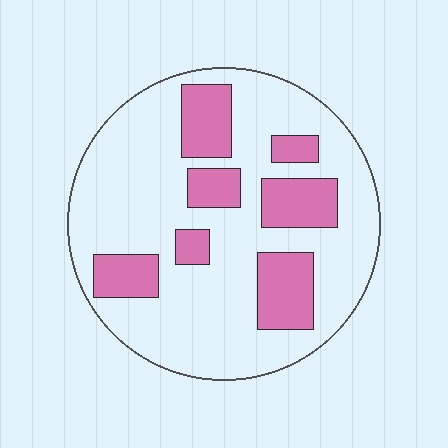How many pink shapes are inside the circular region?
7.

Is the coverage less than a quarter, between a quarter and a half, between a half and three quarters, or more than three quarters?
Between a quarter and a half.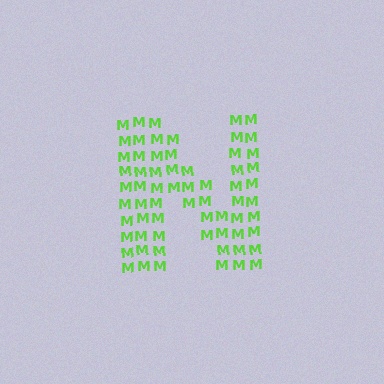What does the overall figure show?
The overall figure shows the letter N.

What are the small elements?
The small elements are letter M's.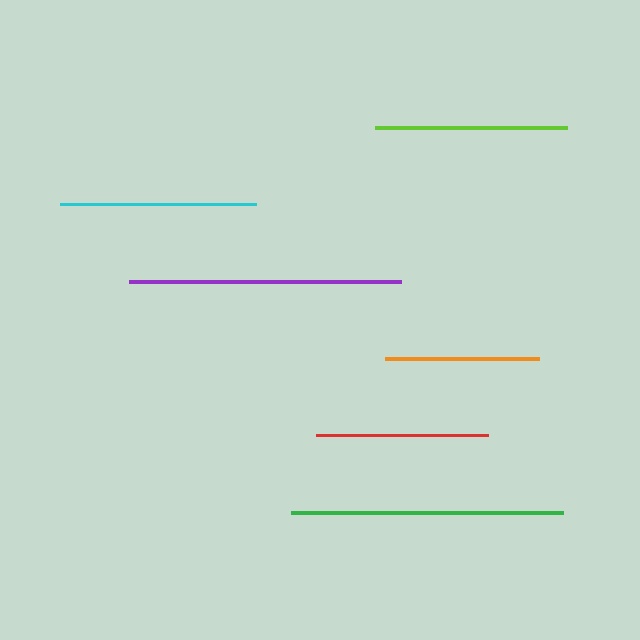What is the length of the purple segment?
The purple segment is approximately 271 pixels long.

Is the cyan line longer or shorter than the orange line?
The cyan line is longer than the orange line.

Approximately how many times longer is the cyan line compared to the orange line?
The cyan line is approximately 1.3 times the length of the orange line.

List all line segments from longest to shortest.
From longest to shortest: green, purple, cyan, lime, red, orange.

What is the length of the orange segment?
The orange segment is approximately 155 pixels long.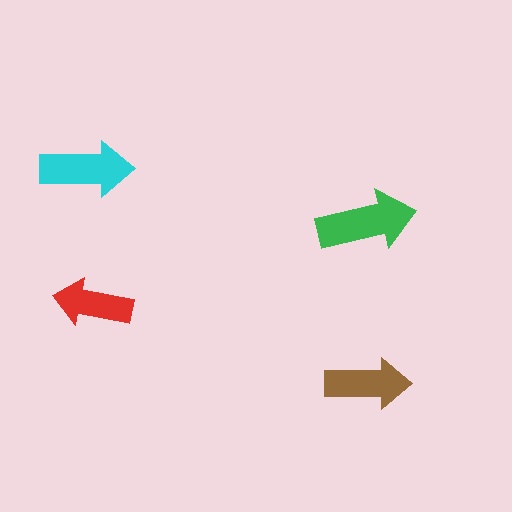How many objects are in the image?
There are 4 objects in the image.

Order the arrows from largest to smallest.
the green one, the cyan one, the brown one, the red one.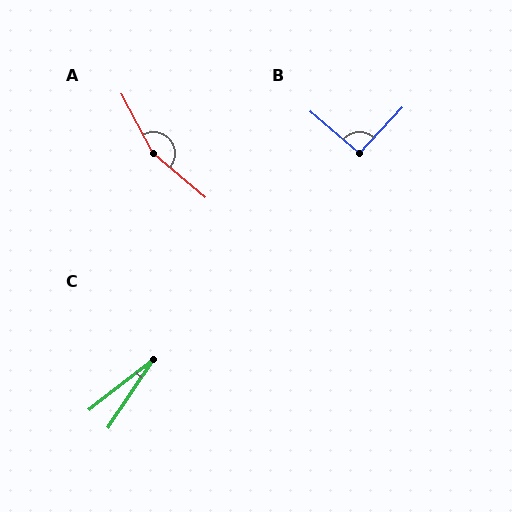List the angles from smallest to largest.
C (18°), B (93°), A (158°).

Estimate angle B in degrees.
Approximately 93 degrees.